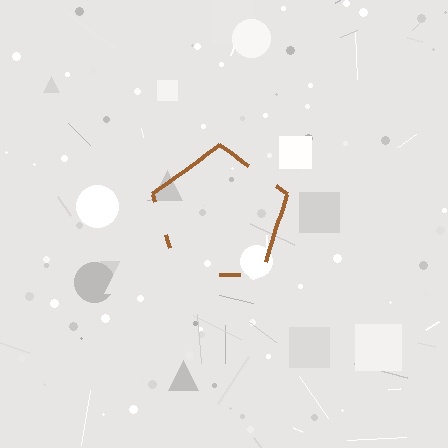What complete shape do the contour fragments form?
The contour fragments form a pentagon.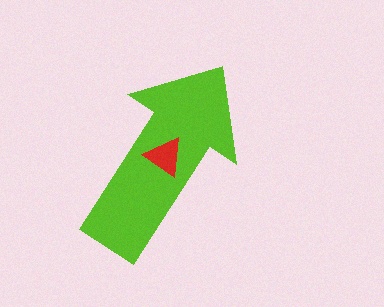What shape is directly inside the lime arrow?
The red triangle.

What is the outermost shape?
The lime arrow.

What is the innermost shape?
The red triangle.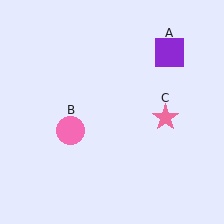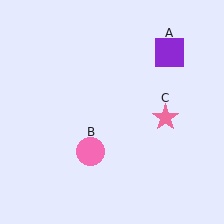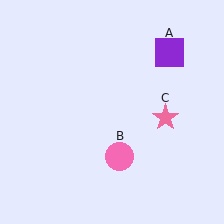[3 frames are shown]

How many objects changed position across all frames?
1 object changed position: pink circle (object B).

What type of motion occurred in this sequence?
The pink circle (object B) rotated counterclockwise around the center of the scene.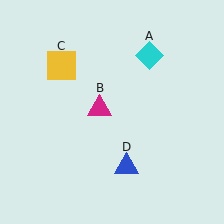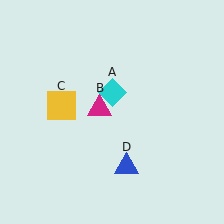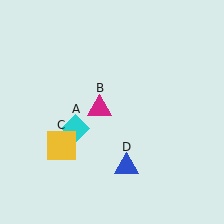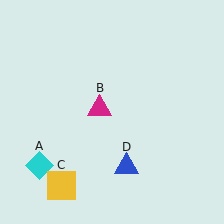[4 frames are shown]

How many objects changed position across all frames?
2 objects changed position: cyan diamond (object A), yellow square (object C).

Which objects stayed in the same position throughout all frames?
Magenta triangle (object B) and blue triangle (object D) remained stationary.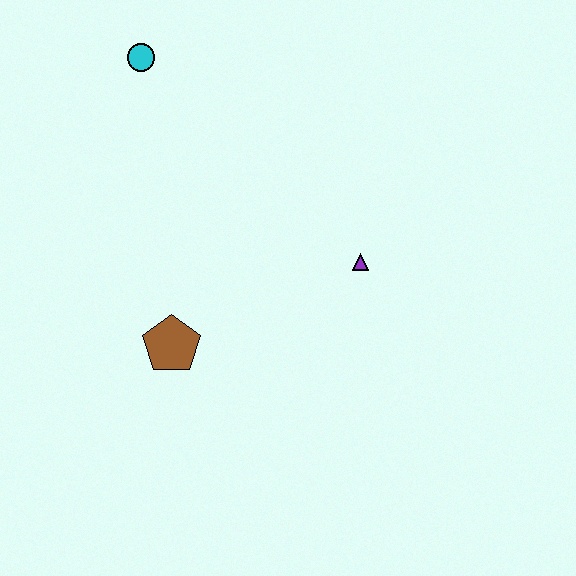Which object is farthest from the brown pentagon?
The cyan circle is farthest from the brown pentagon.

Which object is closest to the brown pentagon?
The purple triangle is closest to the brown pentagon.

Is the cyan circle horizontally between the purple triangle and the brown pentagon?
No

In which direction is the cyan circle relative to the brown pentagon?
The cyan circle is above the brown pentagon.